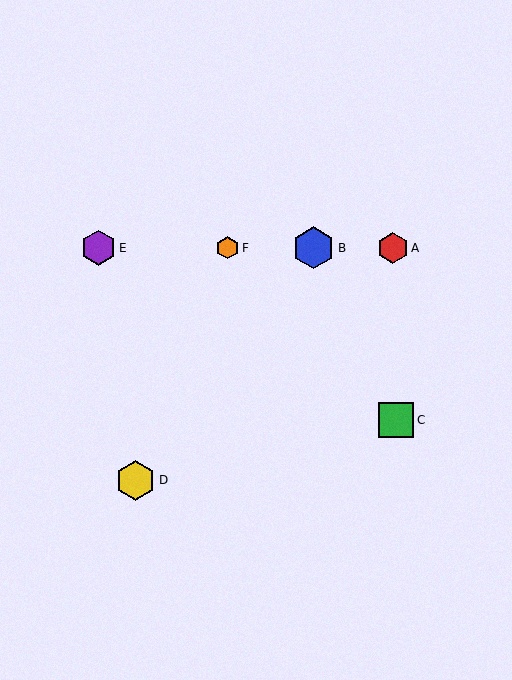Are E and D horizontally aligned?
No, E is at y≈248 and D is at y≈480.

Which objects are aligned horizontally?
Objects A, B, E, F are aligned horizontally.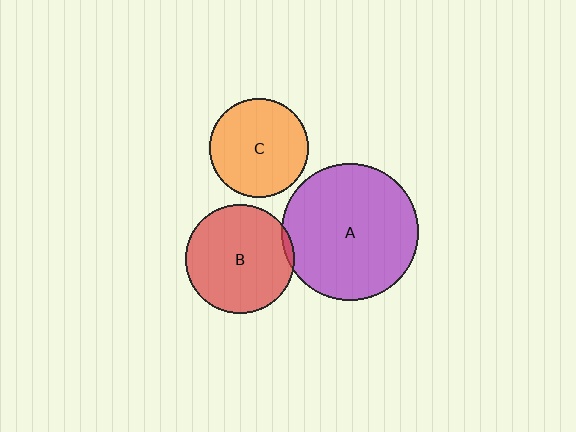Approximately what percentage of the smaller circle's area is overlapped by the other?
Approximately 5%.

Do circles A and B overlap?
Yes.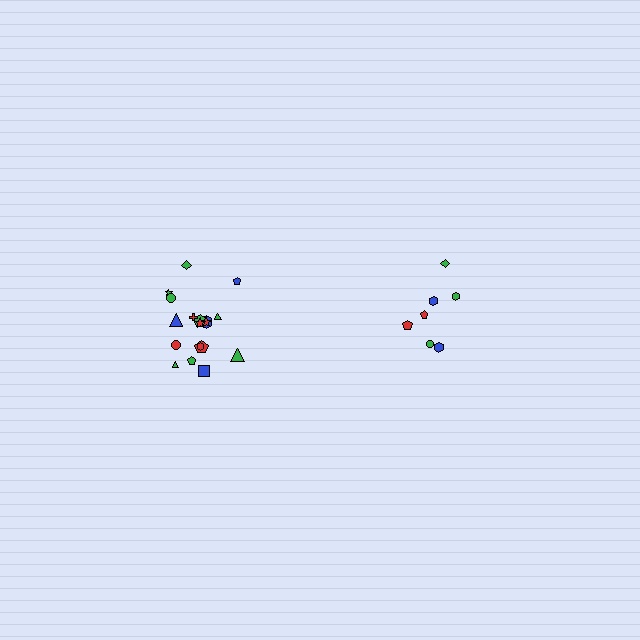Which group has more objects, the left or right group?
The left group.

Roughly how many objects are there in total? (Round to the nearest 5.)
Roughly 25 objects in total.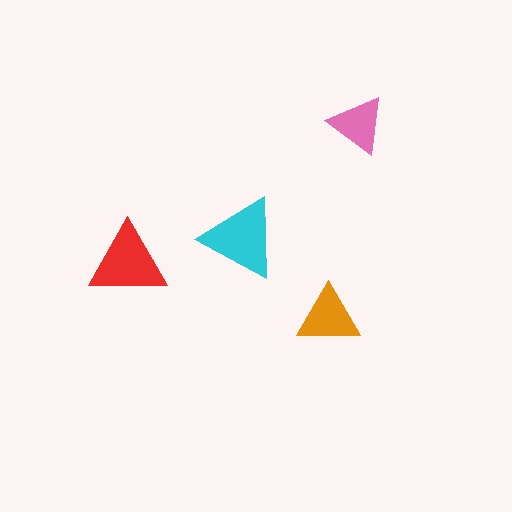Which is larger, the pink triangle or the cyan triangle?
The cyan one.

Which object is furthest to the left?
The red triangle is leftmost.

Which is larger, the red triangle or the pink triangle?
The red one.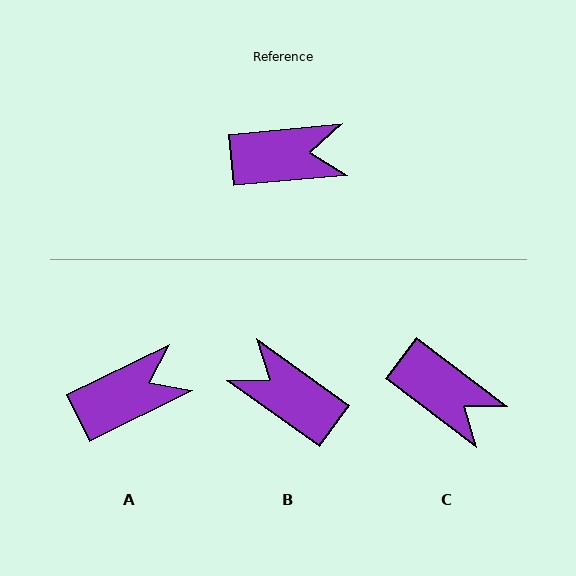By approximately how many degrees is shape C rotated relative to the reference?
Approximately 42 degrees clockwise.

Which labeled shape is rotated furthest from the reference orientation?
B, about 139 degrees away.